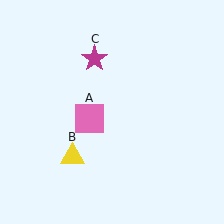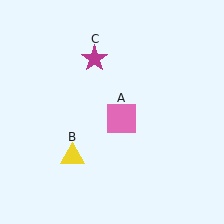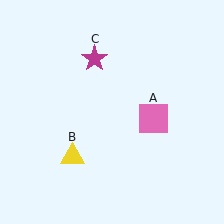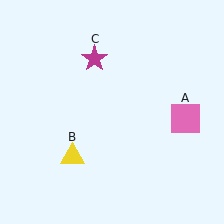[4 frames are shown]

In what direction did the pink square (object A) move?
The pink square (object A) moved right.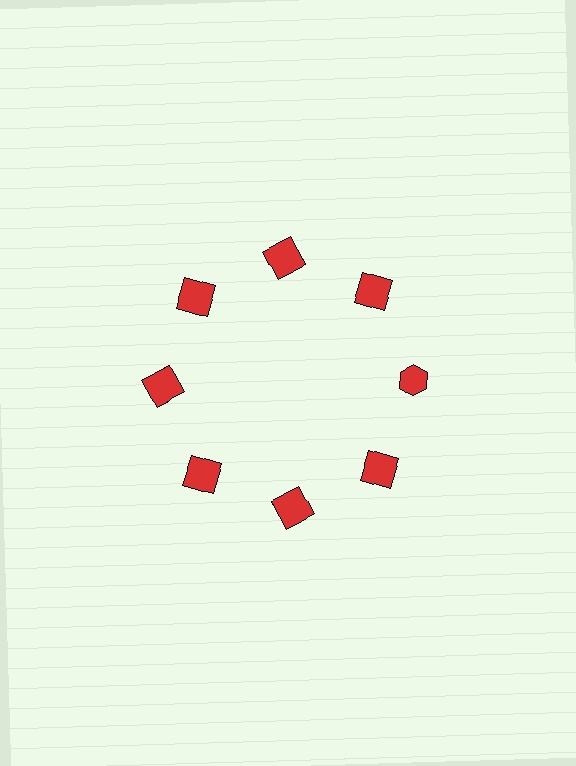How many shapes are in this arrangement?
There are 8 shapes arranged in a ring pattern.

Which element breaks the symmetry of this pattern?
The red hexagon at roughly the 3 o'clock position breaks the symmetry. All other shapes are red squares.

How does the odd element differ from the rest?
It has a different shape: hexagon instead of square.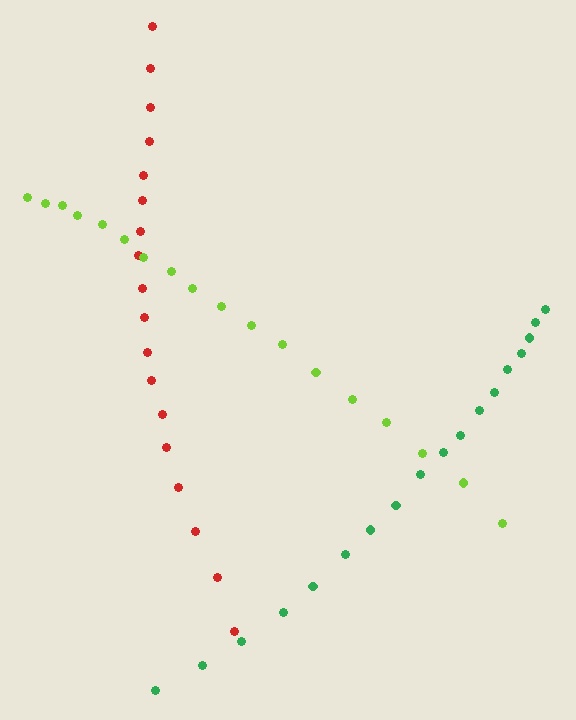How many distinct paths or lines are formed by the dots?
There are 3 distinct paths.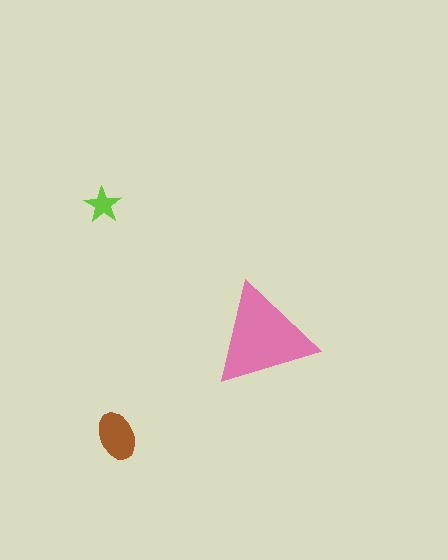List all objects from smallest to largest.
The lime star, the brown ellipse, the pink triangle.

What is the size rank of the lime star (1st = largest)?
3rd.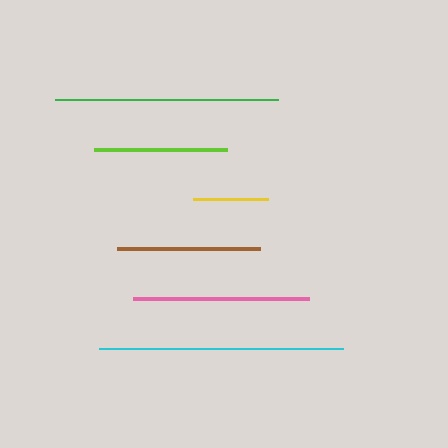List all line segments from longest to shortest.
From longest to shortest: cyan, green, pink, brown, lime, yellow.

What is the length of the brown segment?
The brown segment is approximately 143 pixels long.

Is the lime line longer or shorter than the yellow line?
The lime line is longer than the yellow line.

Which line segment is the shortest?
The yellow line is the shortest at approximately 75 pixels.